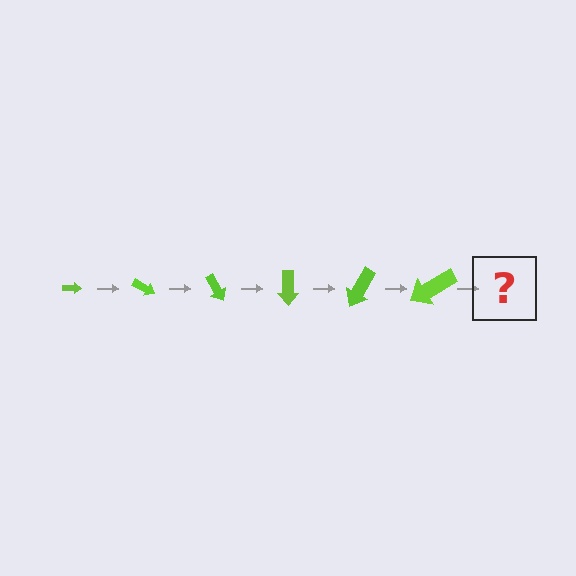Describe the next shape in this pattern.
It should be an arrow, larger than the previous one and rotated 180 degrees from the start.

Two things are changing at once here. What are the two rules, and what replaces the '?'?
The two rules are that the arrow grows larger each step and it rotates 30 degrees each step. The '?' should be an arrow, larger than the previous one and rotated 180 degrees from the start.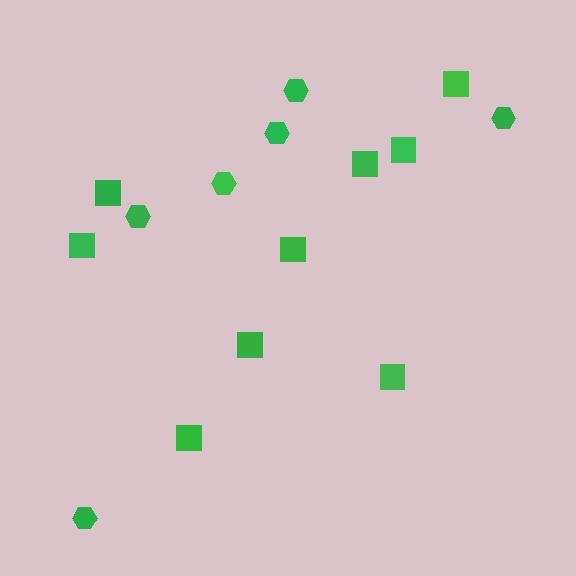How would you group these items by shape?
There are 2 groups: one group of hexagons (6) and one group of squares (9).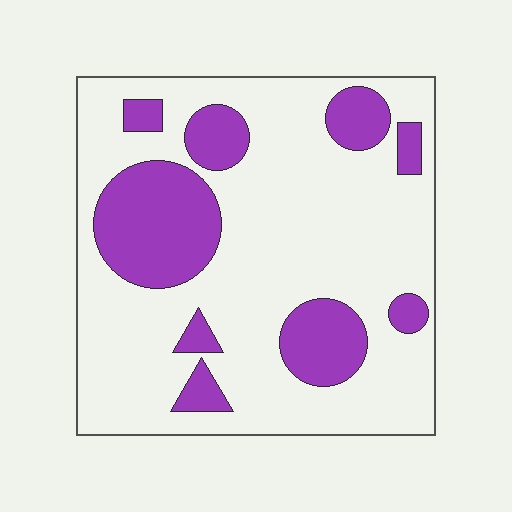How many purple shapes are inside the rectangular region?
9.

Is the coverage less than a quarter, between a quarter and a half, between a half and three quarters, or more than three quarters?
Between a quarter and a half.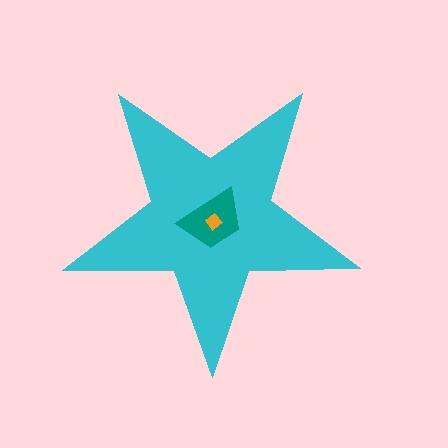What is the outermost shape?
The cyan star.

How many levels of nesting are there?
3.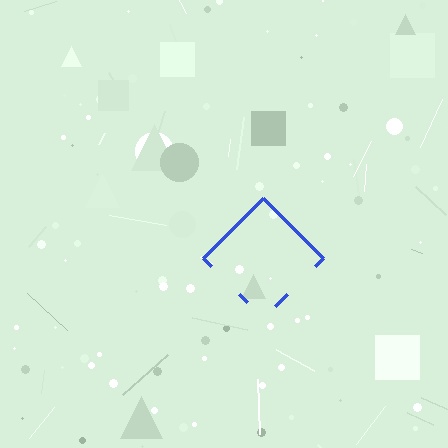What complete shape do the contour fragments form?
The contour fragments form a diamond.